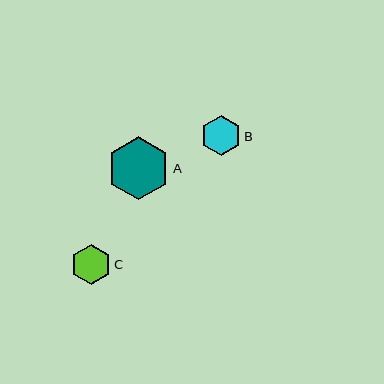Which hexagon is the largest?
Hexagon A is the largest with a size of approximately 63 pixels.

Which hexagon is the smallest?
Hexagon C is the smallest with a size of approximately 40 pixels.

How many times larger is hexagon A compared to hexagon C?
Hexagon A is approximately 1.6 times the size of hexagon C.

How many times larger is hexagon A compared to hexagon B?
Hexagon A is approximately 1.6 times the size of hexagon B.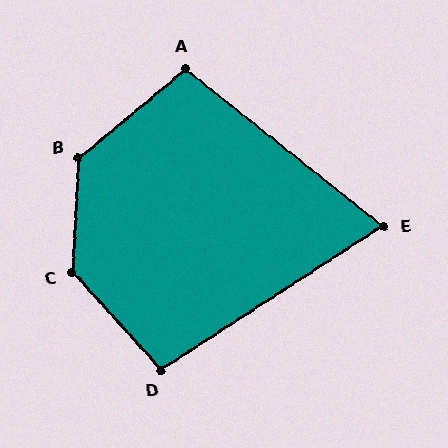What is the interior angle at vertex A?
Approximately 102 degrees (obtuse).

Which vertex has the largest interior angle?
C, at approximately 134 degrees.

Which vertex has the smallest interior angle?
E, at approximately 71 degrees.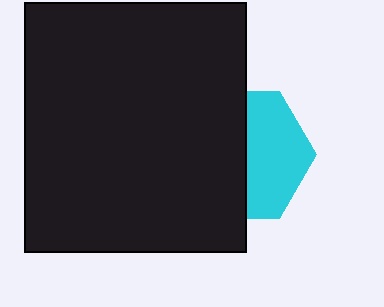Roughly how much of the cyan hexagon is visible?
About half of it is visible (roughly 46%).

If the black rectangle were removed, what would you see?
You would see the complete cyan hexagon.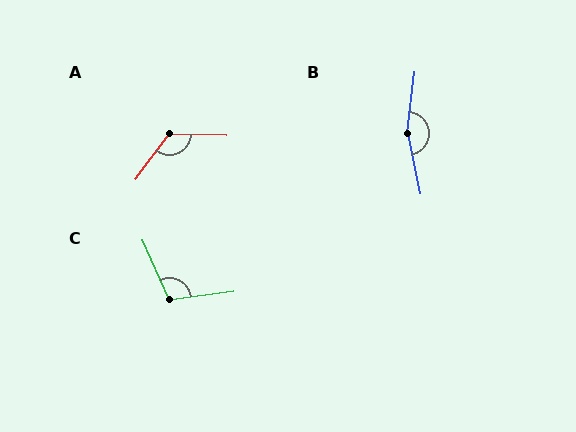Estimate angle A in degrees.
Approximately 124 degrees.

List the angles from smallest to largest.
C (106°), A (124°), B (161°).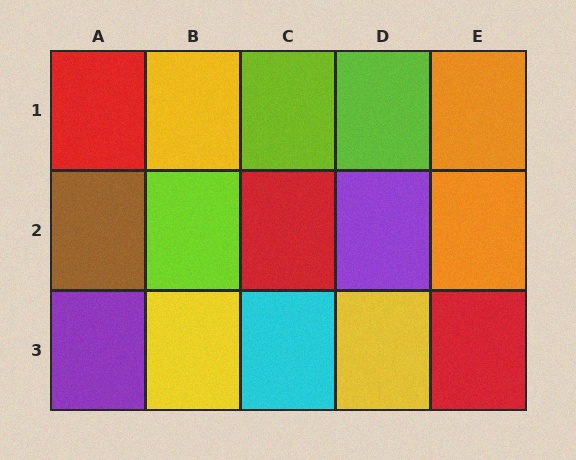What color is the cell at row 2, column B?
Lime.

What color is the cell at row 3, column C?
Cyan.